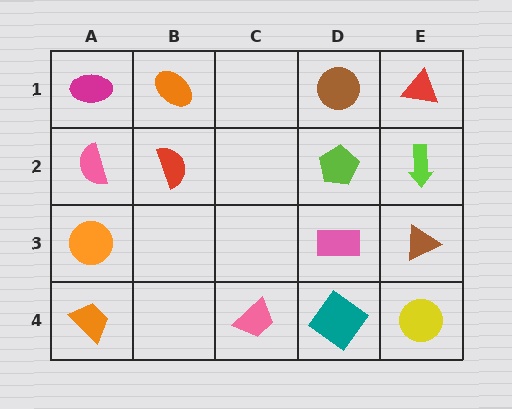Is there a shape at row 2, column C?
No, that cell is empty.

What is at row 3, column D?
A pink rectangle.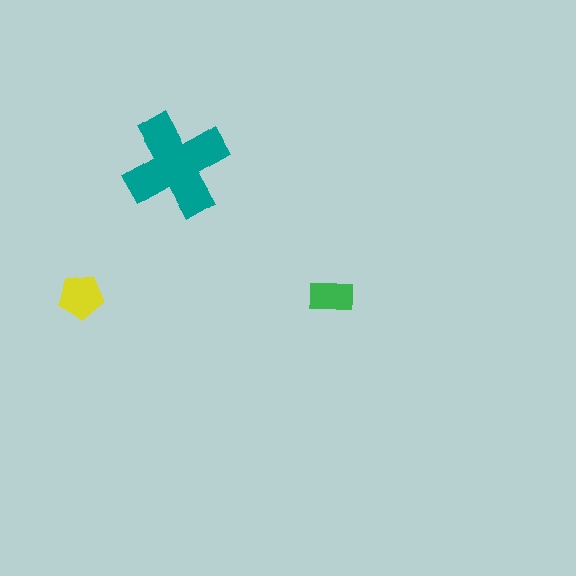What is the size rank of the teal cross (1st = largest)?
1st.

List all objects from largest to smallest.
The teal cross, the yellow pentagon, the green rectangle.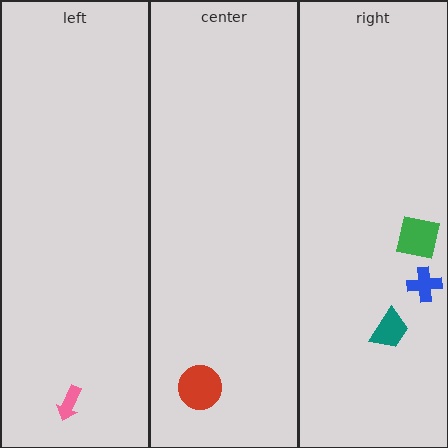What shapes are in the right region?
The teal trapezoid, the blue cross, the green square.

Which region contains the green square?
The right region.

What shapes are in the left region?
The pink arrow.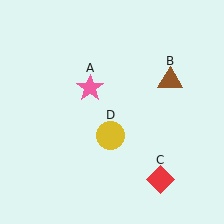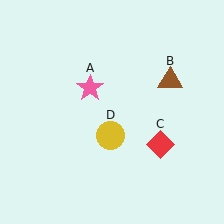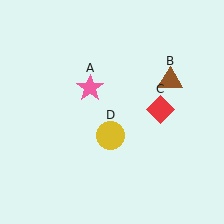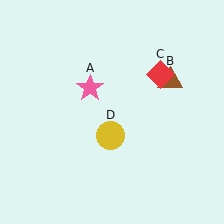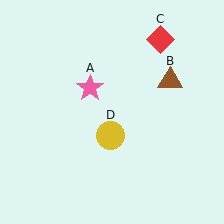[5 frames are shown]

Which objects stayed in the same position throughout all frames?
Pink star (object A) and brown triangle (object B) and yellow circle (object D) remained stationary.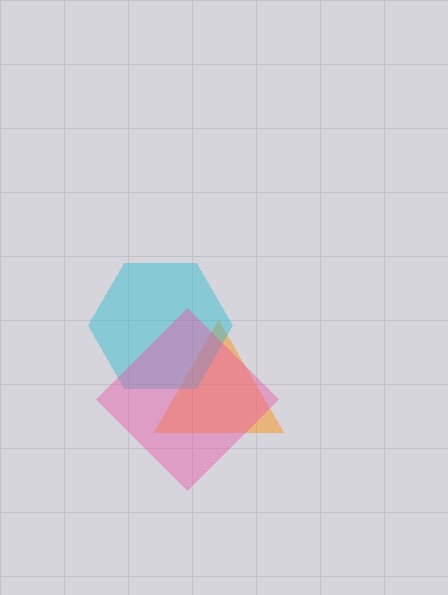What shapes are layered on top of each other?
The layered shapes are: an orange triangle, a cyan hexagon, a pink diamond.